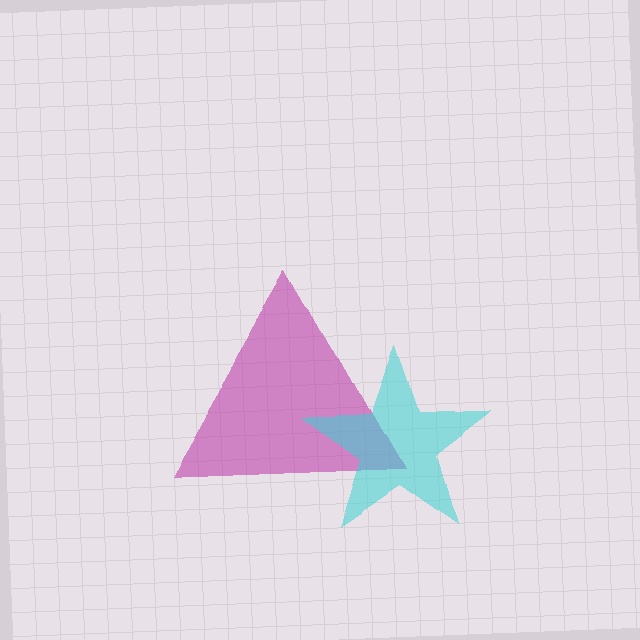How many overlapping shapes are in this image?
There are 2 overlapping shapes in the image.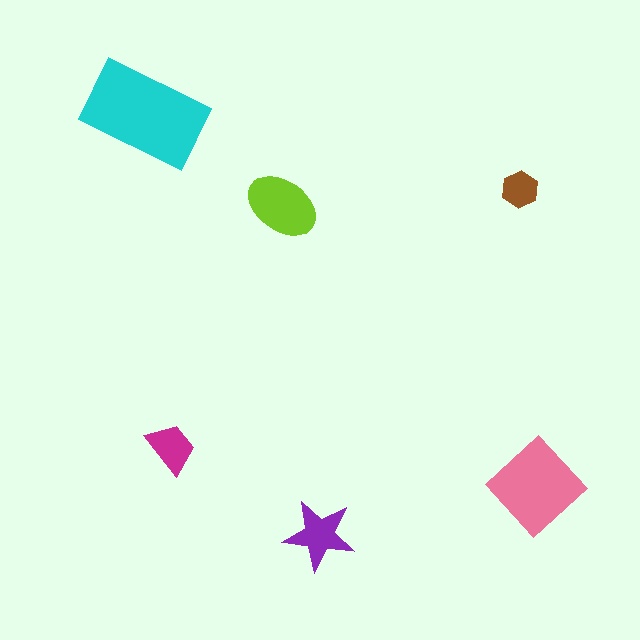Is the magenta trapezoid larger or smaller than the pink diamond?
Smaller.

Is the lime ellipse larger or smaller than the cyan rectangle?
Smaller.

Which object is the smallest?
The brown hexagon.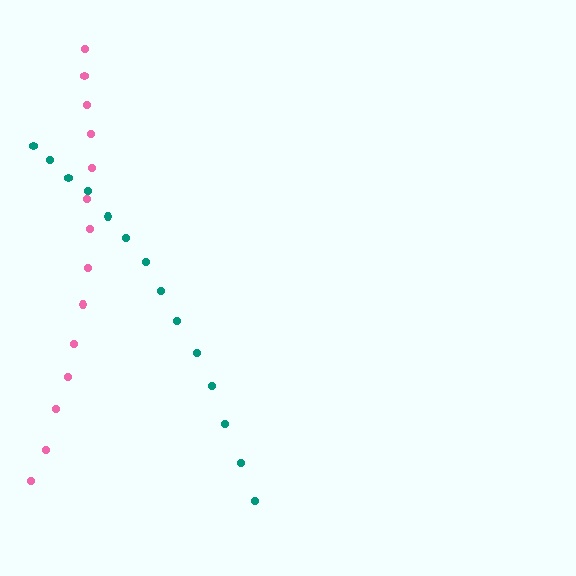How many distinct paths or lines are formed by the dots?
There are 2 distinct paths.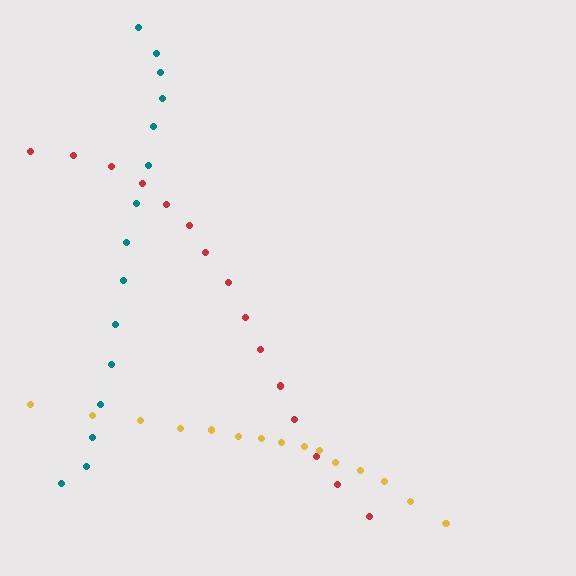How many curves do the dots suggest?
There are 3 distinct paths.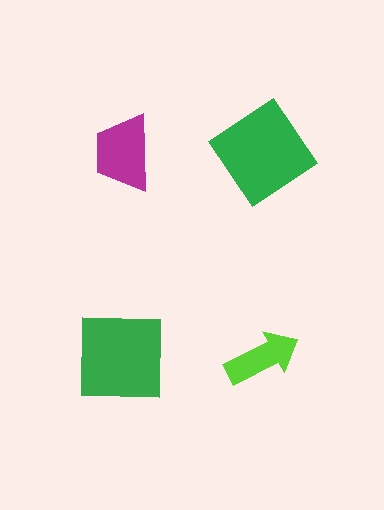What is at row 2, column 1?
A green square.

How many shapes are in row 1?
2 shapes.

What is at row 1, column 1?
A magenta trapezoid.